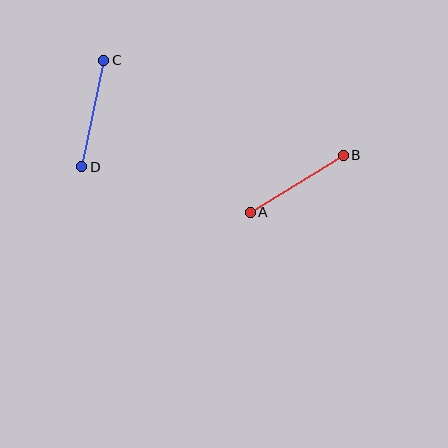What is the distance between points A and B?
The distance is approximately 109 pixels.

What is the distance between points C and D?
The distance is approximately 109 pixels.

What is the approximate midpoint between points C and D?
The midpoint is at approximately (93, 114) pixels.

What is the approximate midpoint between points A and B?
The midpoint is at approximately (297, 184) pixels.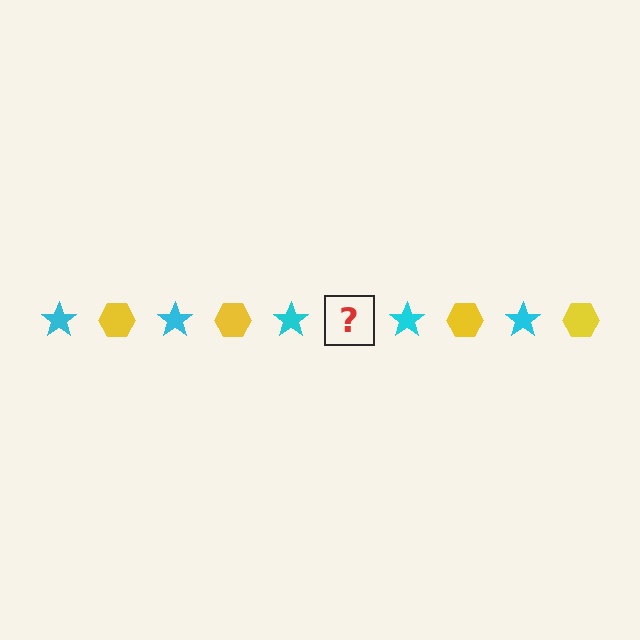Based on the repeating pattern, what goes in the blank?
The blank should be a yellow hexagon.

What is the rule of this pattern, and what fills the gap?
The rule is that the pattern alternates between cyan star and yellow hexagon. The gap should be filled with a yellow hexagon.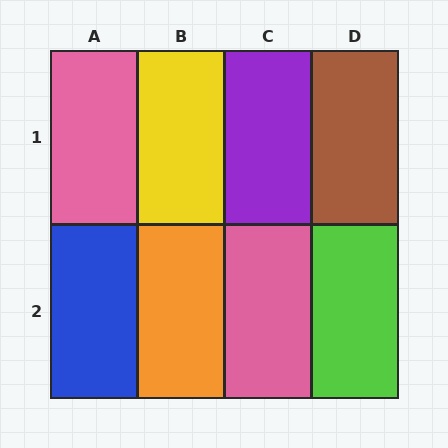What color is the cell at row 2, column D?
Lime.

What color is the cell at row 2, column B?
Orange.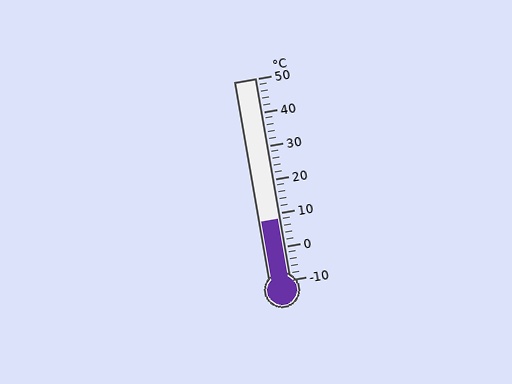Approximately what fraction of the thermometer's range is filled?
The thermometer is filled to approximately 30% of its range.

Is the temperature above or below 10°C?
The temperature is below 10°C.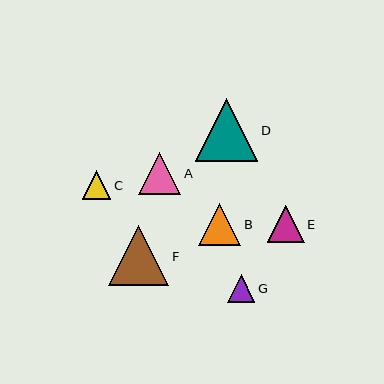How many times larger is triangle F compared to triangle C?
Triangle F is approximately 2.1 times the size of triangle C.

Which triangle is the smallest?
Triangle G is the smallest with a size of approximately 27 pixels.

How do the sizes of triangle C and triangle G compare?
Triangle C and triangle G are approximately the same size.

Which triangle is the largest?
Triangle D is the largest with a size of approximately 63 pixels.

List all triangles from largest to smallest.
From largest to smallest: D, F, A, B, E, C, G.